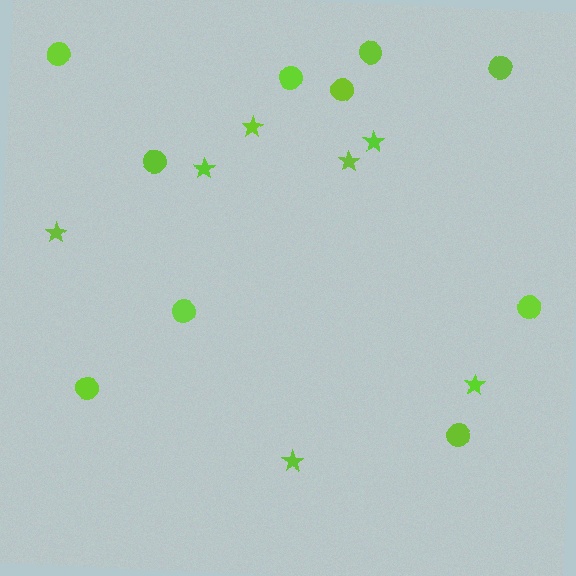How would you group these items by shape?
There are 2 groups: one group of circles (10) and one group of stars (7).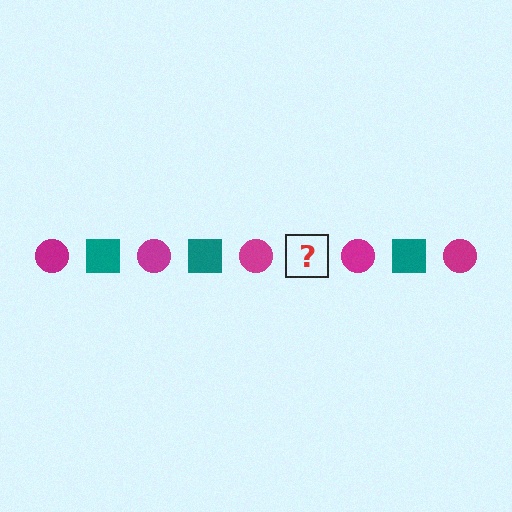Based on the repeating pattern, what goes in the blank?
The blank should be a teal square.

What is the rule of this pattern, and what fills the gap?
The rule is that the pattern alternates between magenta circle and teal square. The gap should be filled with a teal square.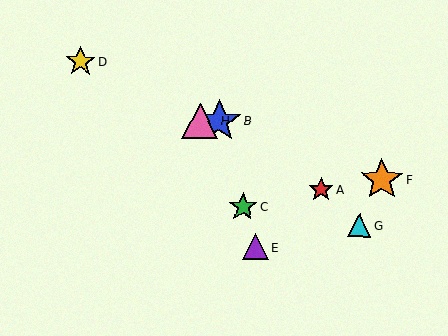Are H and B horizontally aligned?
Yes, both are at y≈121.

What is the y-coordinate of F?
Object F is at y≈179.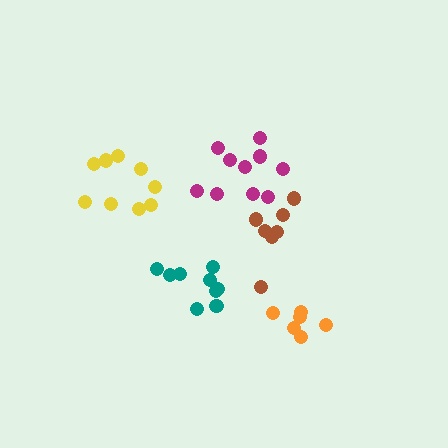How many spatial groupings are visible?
There are 5 spatial groupings.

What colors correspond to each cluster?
The clusters are colored: brown, yellow, teal, orange, magenta.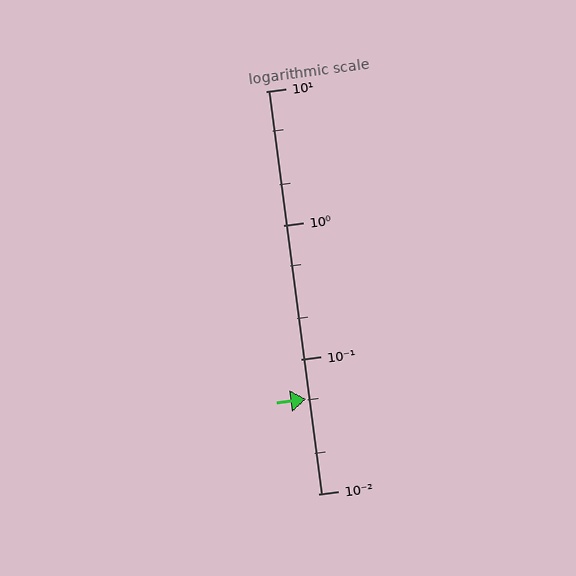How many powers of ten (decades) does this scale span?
The scale spans 3 decades, from 0.01 to 10.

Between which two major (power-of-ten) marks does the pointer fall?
The pointer is between 0.01 and 0.1.